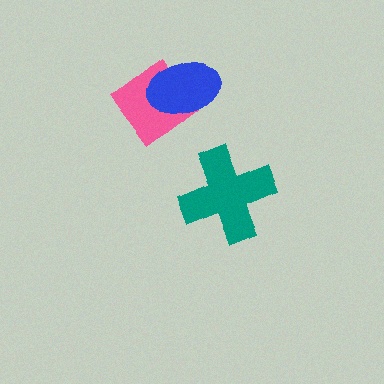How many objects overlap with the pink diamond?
1 object overlaps with the pink diamond.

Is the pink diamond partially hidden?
Yes, it is partially covered by another shape.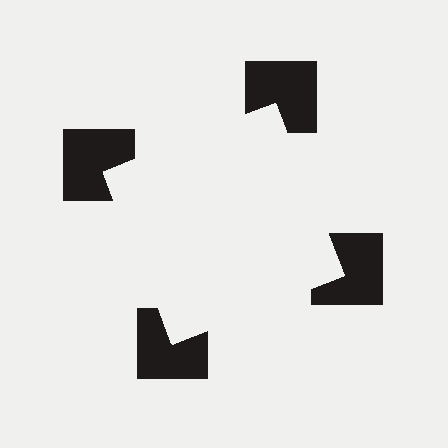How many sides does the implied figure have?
4 sides.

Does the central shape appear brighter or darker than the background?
It typically appears slightly brighter than the background, even though no actual brightness change is drawn.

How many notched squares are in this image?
There are 4 — one at each vertex of the illusory square.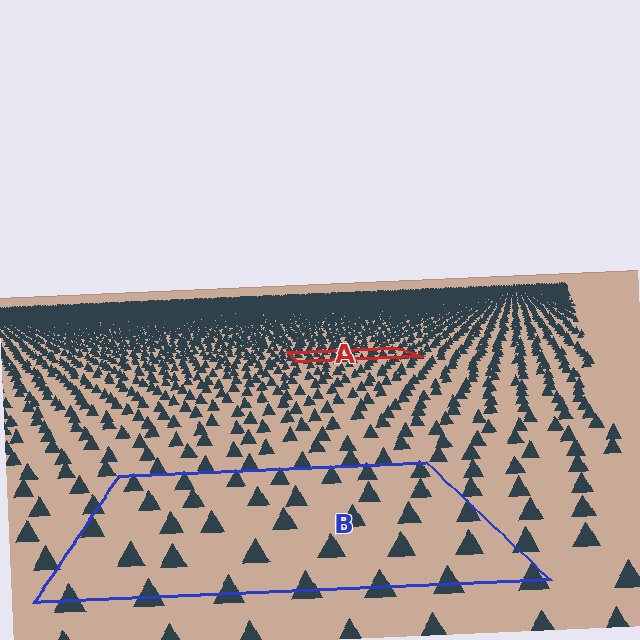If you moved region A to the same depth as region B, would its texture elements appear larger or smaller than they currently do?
They would appear larger. At a closer depth, the same texture elements are projected at a bigger on-screen size.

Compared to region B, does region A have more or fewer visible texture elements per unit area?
Region A has more texture elements per unit area — they are packed more densely because it is farther away.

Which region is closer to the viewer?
Region B is closer. The texture elements there are larger and more spread out.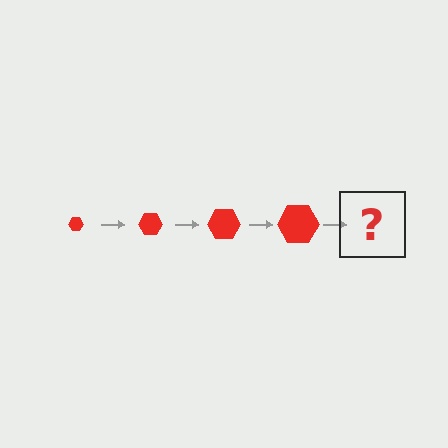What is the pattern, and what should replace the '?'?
The pattern is that the hexagon gets progressively larger each step. The '?' should be a red hexagon, larger than the previous one.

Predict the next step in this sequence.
The next step is a red hexagon, larger than the previous one.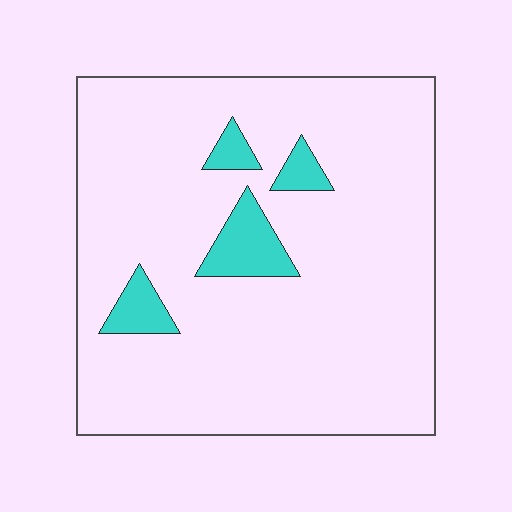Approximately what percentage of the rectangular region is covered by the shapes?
Approximately 10%.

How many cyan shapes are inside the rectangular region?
4.